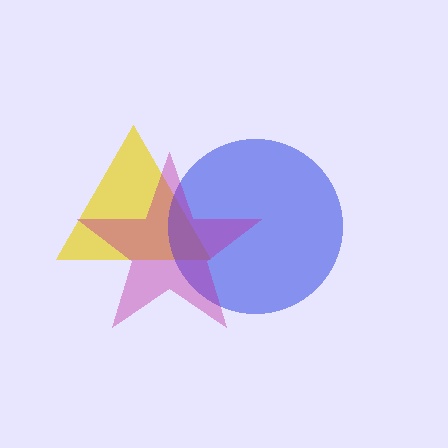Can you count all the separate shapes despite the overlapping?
Yes, there are 3 separate shapes.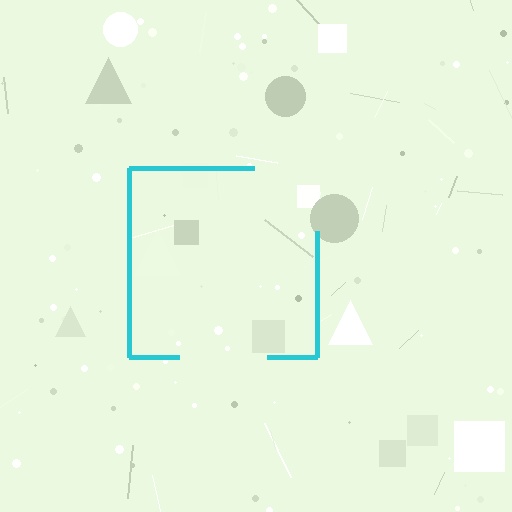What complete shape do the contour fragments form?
The contour fragments form a square.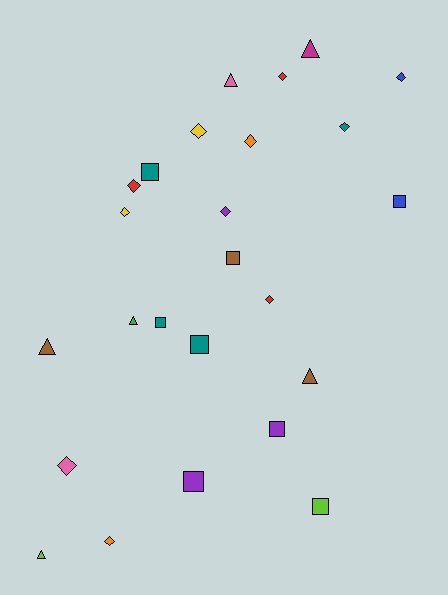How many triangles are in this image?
There are 6 triangles.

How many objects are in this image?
There are 25 objects.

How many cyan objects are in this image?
There are no cyan objects.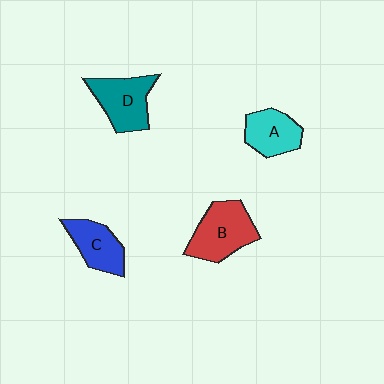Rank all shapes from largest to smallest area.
From largest to smallest: B (red), D (teal), C (blue), A (cyan).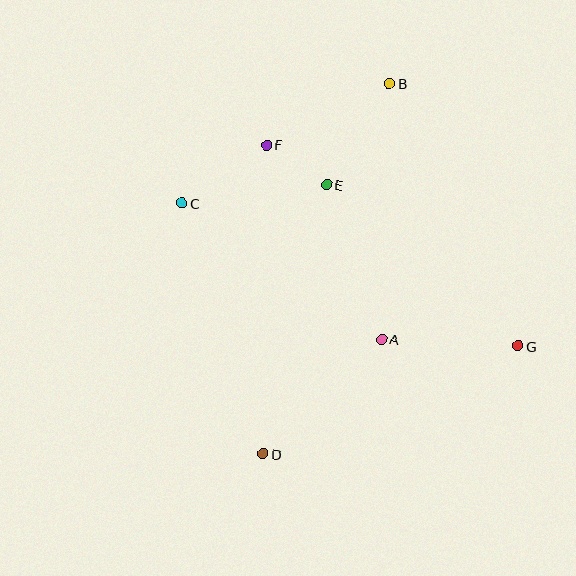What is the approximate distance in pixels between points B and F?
The distance between B and F is approximately 138 pixels.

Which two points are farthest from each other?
Points B and D are farthest from each other.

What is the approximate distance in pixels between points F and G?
The distance between F and G is approximately 322 pixels.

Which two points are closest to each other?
Points E and F are closest to each other.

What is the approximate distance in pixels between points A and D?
The distance between A and D is approximately 165 pixels.